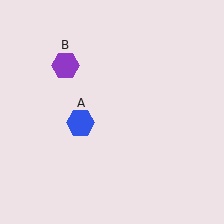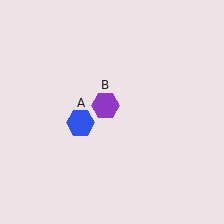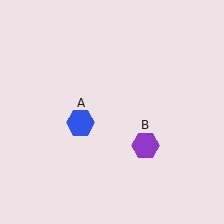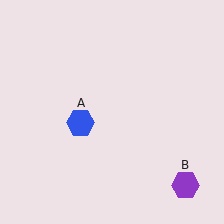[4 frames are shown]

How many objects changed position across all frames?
1 object changed position: purple hexagon (object B).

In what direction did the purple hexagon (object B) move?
The purple hexagon (object B) moved down and to the right.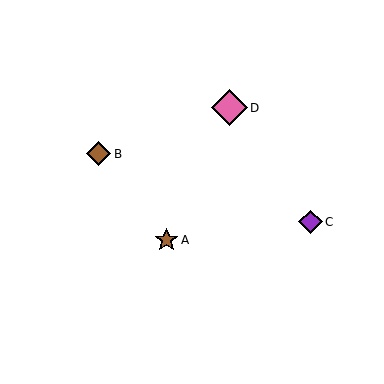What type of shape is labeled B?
Shape B is a brown diamond.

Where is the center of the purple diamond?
The center of the purple diamond is at (310, 222).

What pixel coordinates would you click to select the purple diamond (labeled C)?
Click at (310, 222) to select the purple diamond C.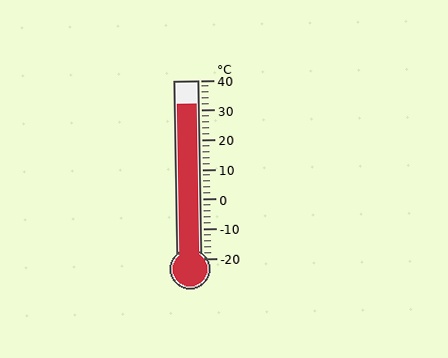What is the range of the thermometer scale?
The thermometer scale ranges from -20°C to 40°C.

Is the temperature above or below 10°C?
The temperature is above 10°C.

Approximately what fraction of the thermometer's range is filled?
The thermometer is filled to approximately 85% of its range.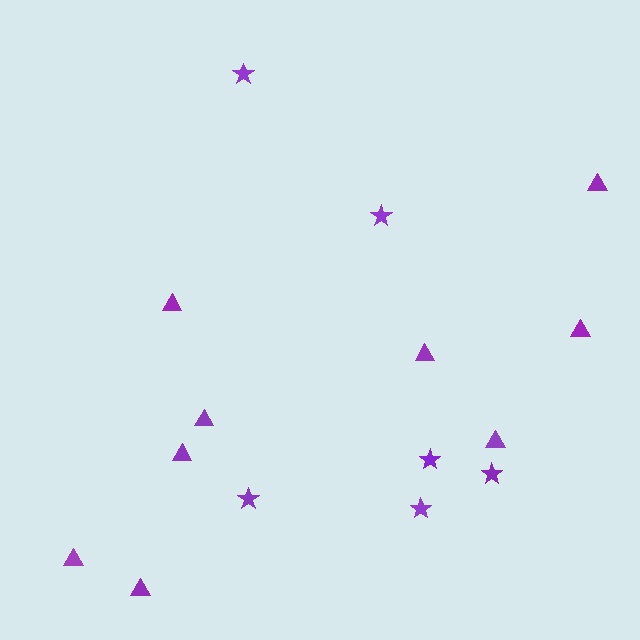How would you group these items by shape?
There are 2 groups: one group of stars (6) and one group of triangles (9).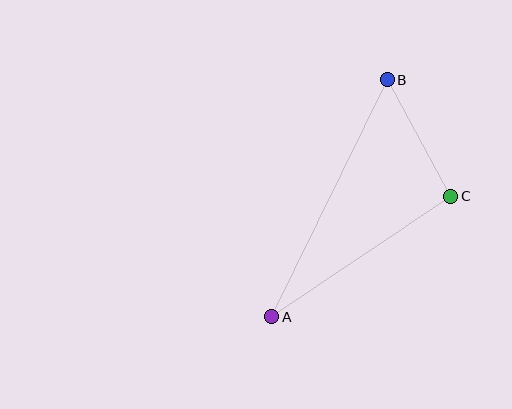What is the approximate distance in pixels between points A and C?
The distance between A and C is approximately 216 pixels.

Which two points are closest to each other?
Points B and C are closest to each other.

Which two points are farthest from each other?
Points A and B are farthest from each other.